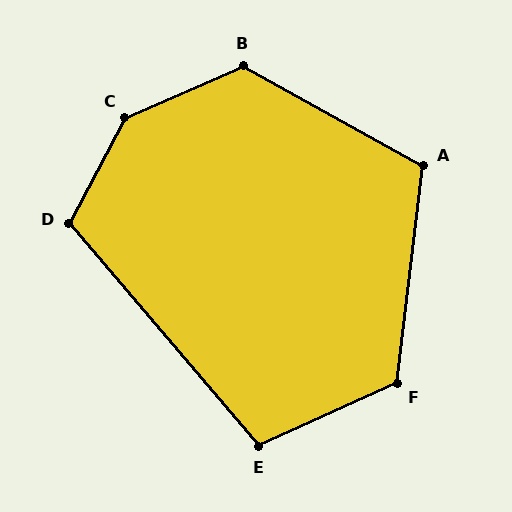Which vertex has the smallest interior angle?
E, at approximately 106 degrees.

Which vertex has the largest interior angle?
C, at approximately 142 degrees.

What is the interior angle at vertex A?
Approximately 112 degrees (obtuse).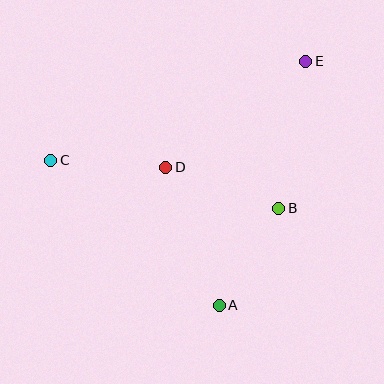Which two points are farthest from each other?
Points C and E are farthest from each other.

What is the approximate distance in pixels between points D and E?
The distance between D and E is approximately 176 pixels.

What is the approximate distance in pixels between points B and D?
The distance between B and D is approximately 120 pixels.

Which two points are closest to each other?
Points A and B are closest to each other.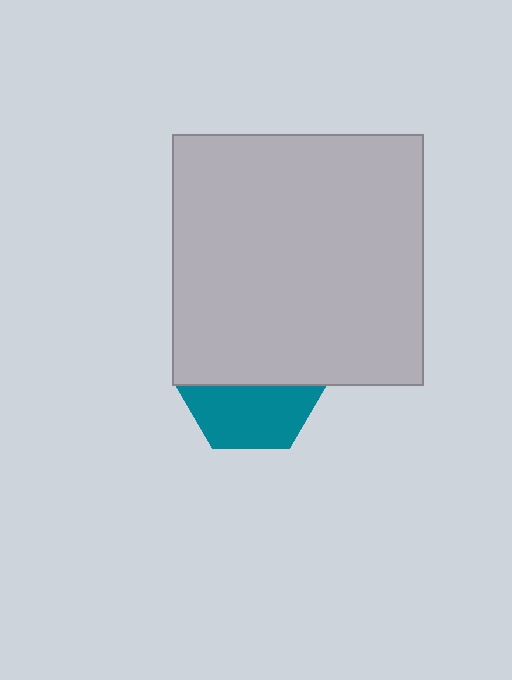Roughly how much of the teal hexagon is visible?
About half of it is visible (roughly 46%).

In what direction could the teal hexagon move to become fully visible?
The teal hexagon could move down. That would shift it out from behind the light gray square entirely.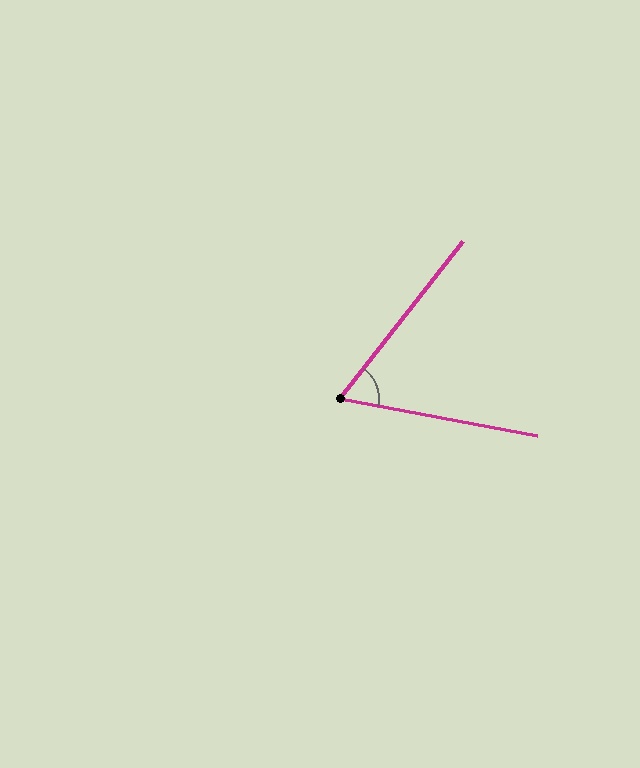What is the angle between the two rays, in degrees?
Approximately 63 degrees.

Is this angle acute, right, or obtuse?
It is acute.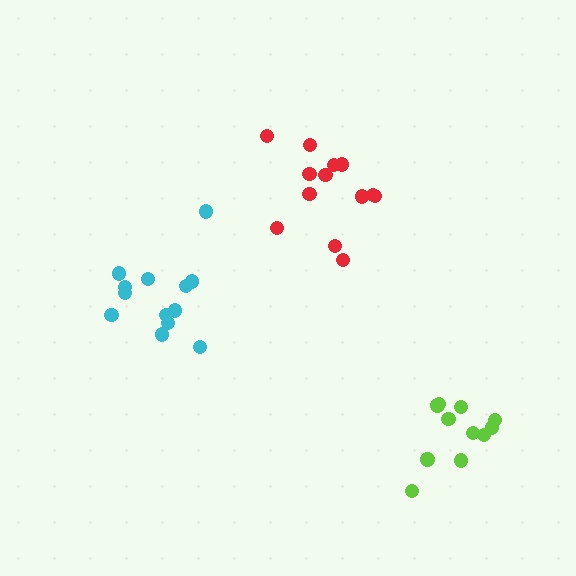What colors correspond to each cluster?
The clusters are colored: lime, red, cyan.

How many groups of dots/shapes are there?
There are 3 groups.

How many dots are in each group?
Group 1: 11 dots, Group 2: 13 dots, Group 3: 13 dots (37 total).